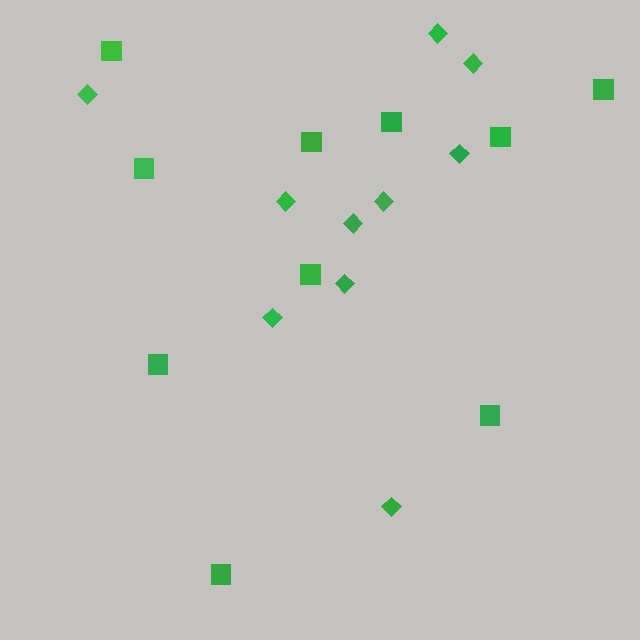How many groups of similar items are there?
There are 2 groups: one group of squares (10) and one group of diamonds (10).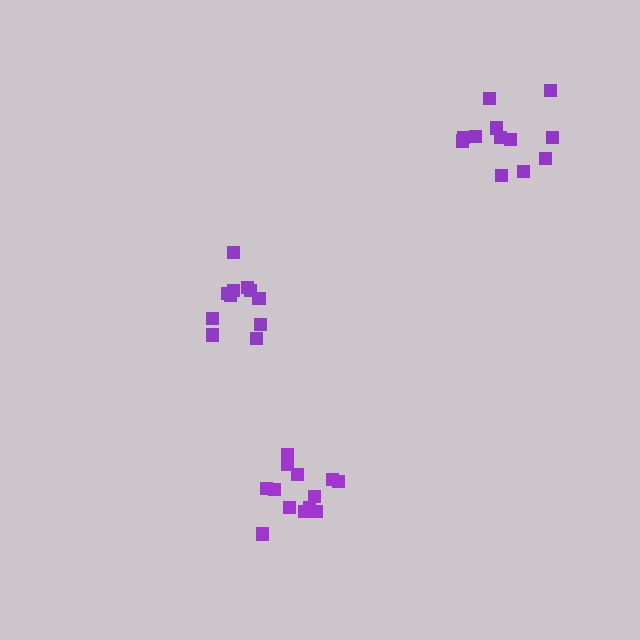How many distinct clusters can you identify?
There are 3 distinct clusters.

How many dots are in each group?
Group 1: 11 dots, Group 2: 12 dots, Group 3: 13 dots (36 total).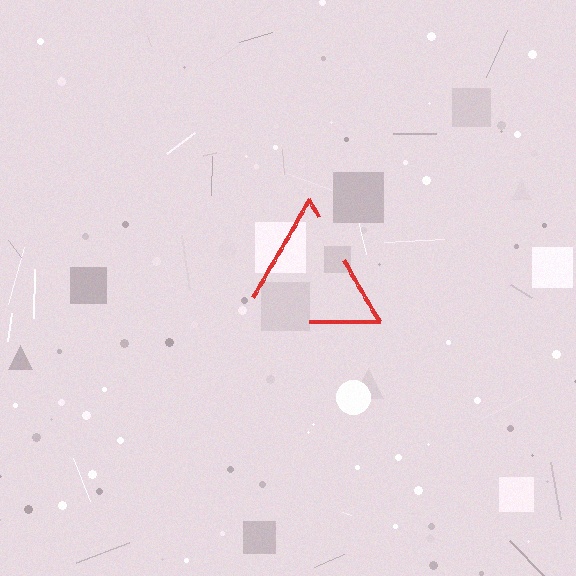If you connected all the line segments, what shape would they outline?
They would outline a triangle.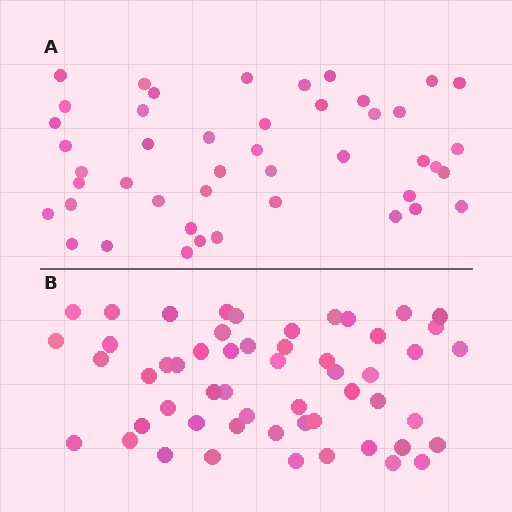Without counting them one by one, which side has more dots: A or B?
Region B (the bottom region) has more dots.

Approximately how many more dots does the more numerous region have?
Region B has roughly 8 or so more dots than region A.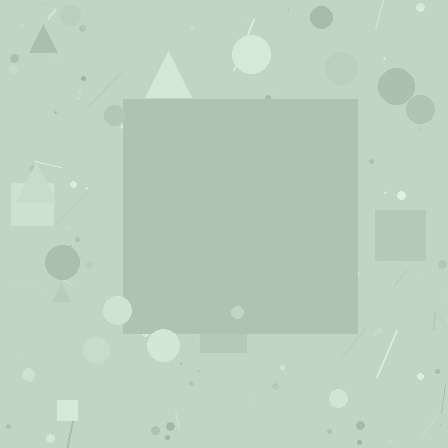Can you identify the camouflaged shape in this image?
The camouflaged shape is a square.